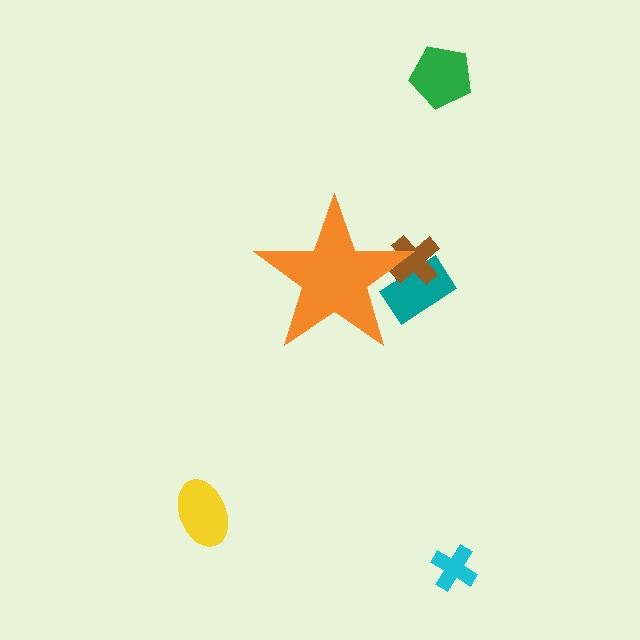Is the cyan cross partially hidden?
No, the cyan cross is fully visible.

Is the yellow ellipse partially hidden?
No, the yellow ellipse is fully visible.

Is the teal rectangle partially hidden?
Yes, the teal rectangle is partially hidden behind the orange star.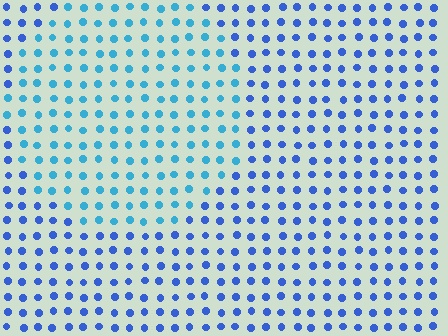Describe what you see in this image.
The image is filled with small blue elements in a uniform arrangement. A circle-shaped region is visible where the elements are tinted to a slightly different hue, forming a subtle color boundary.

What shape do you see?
I see a circle.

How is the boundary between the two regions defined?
The boundary is defined purely by a slight shift in hue (about 30 degrees). Spacing, size, and orientation are identical on both sides.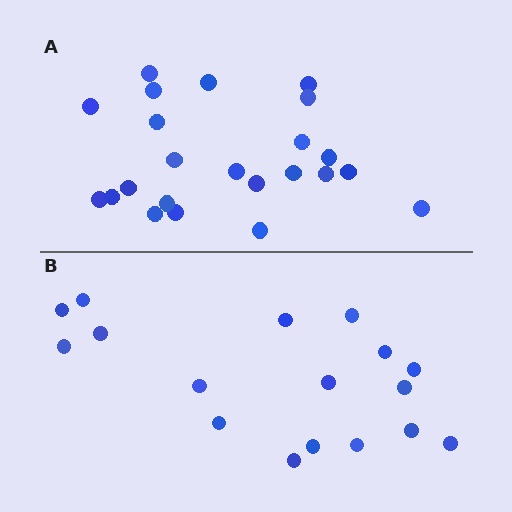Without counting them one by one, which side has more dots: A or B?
Region A (the top region) has more dots.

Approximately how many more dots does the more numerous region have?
Region A has about 6 more dots than region B.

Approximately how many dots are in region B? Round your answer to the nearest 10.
About 20 dots. (The exact count is 17, which rounds to 20.)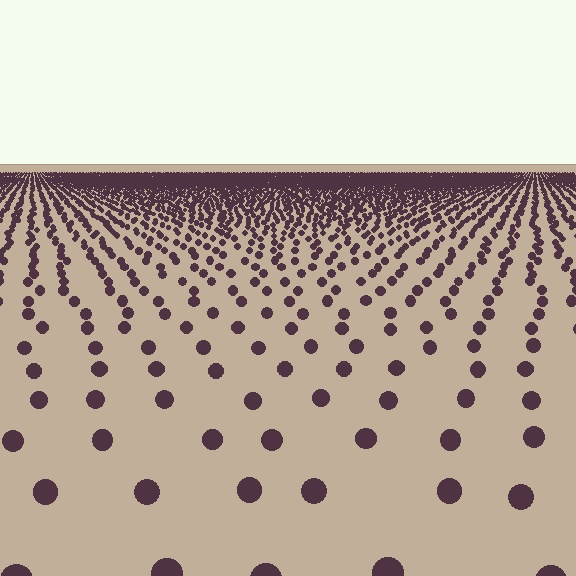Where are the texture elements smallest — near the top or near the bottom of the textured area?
Near the top.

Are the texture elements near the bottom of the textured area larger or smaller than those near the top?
Larger. Near the bottom, elements are closer to the viewer and appear at a bigger on-screen size.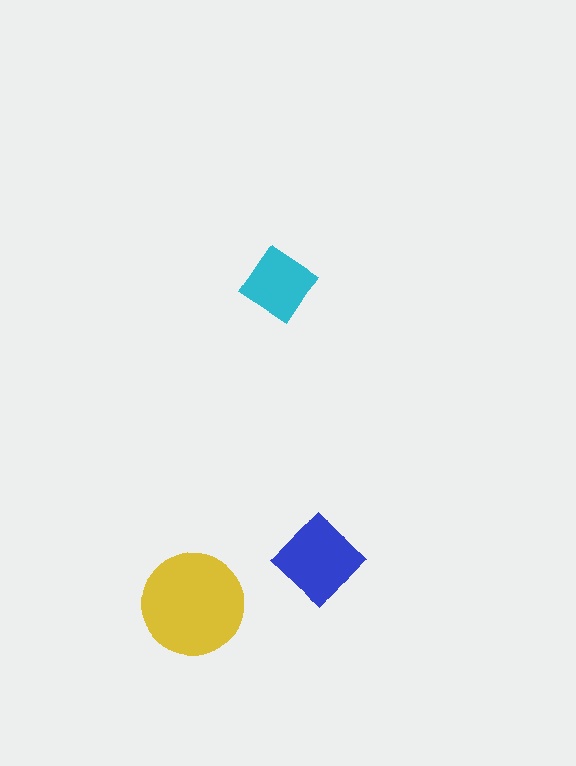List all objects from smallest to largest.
The cyan diamond, the blue diamond, the yellow circle.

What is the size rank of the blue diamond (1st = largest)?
2nd.